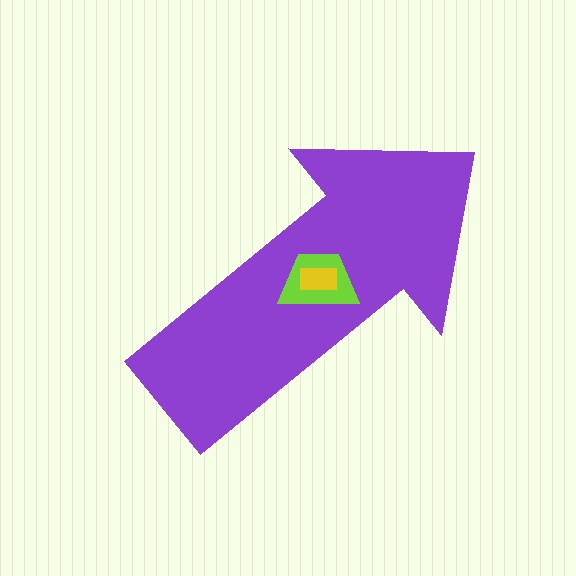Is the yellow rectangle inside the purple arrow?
Yes.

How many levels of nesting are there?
3.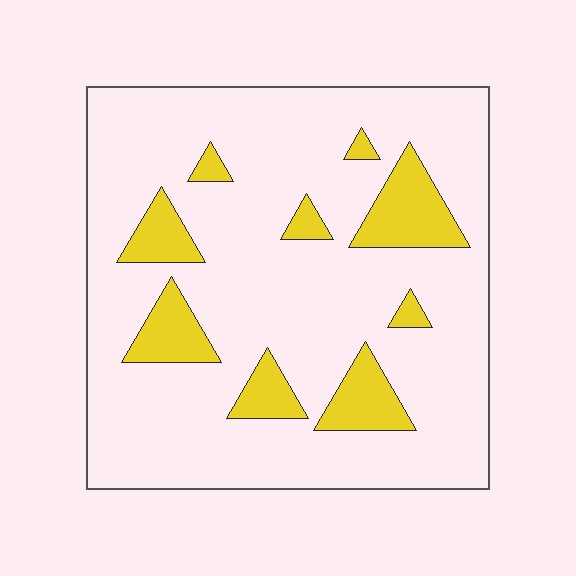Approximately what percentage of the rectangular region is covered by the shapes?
Approximately 15%.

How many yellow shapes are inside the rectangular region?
9.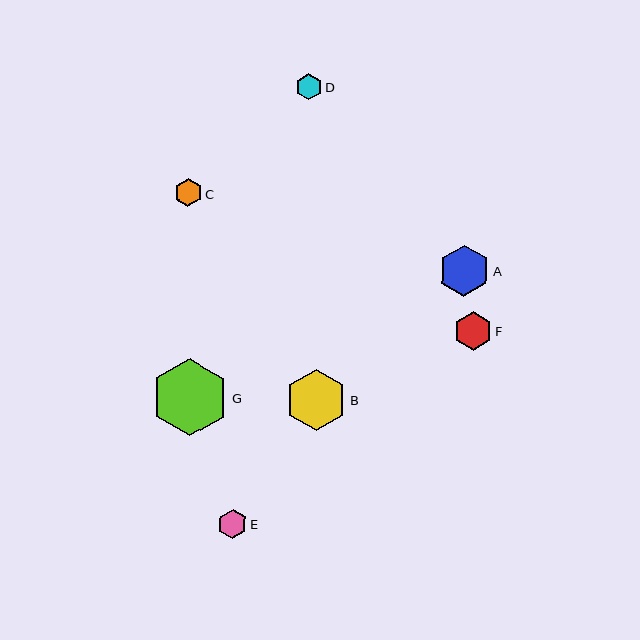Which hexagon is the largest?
Hexagon G is the largest with a size of approximately 78 pixels.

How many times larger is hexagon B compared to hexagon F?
Hexagon B is approximately 1.6 times the size of hexagon F.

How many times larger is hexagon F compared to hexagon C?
Hexagon F is approximately 1.4 times the size of hexagon C.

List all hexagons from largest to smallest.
From largest to smallest: G, B, A, F, E, C, D.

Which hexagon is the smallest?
Hexagon D is the smallest with a size of approximately 26 pixels.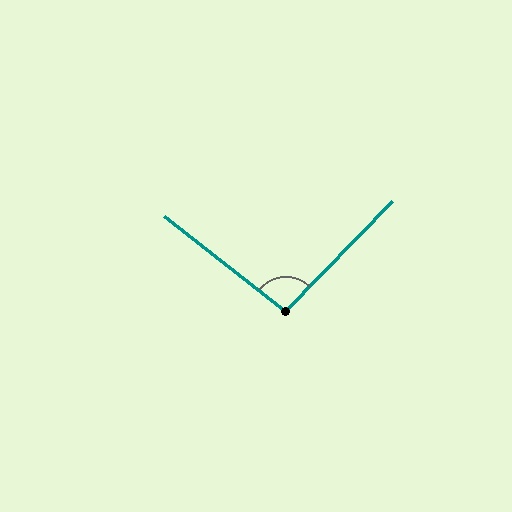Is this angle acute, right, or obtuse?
It is obtuse.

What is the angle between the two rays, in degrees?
Approximately 96 degrees.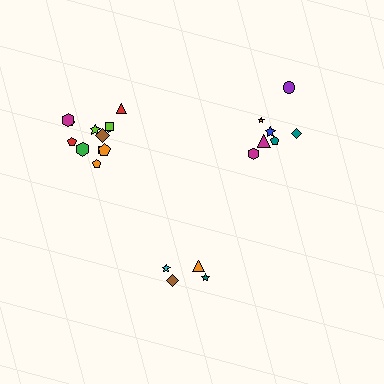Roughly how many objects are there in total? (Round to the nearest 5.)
Roughly 25 objects in total.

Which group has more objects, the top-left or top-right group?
The top-left group.